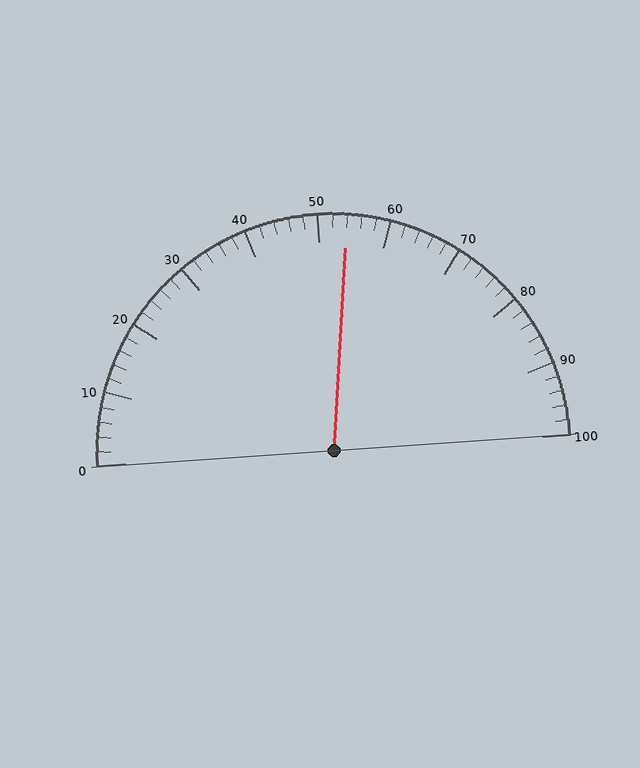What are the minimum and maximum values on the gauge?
The gauge ranges from 0 to 100.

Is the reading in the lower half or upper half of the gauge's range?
The reading is in the upper half of the range (0 to 100).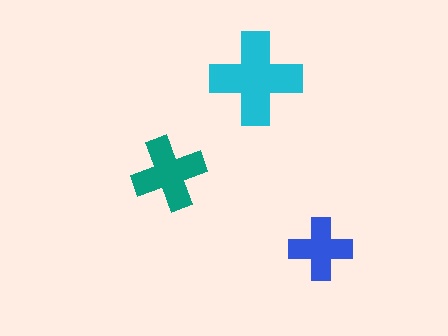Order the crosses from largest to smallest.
the cyan one, the teal one, the blue one.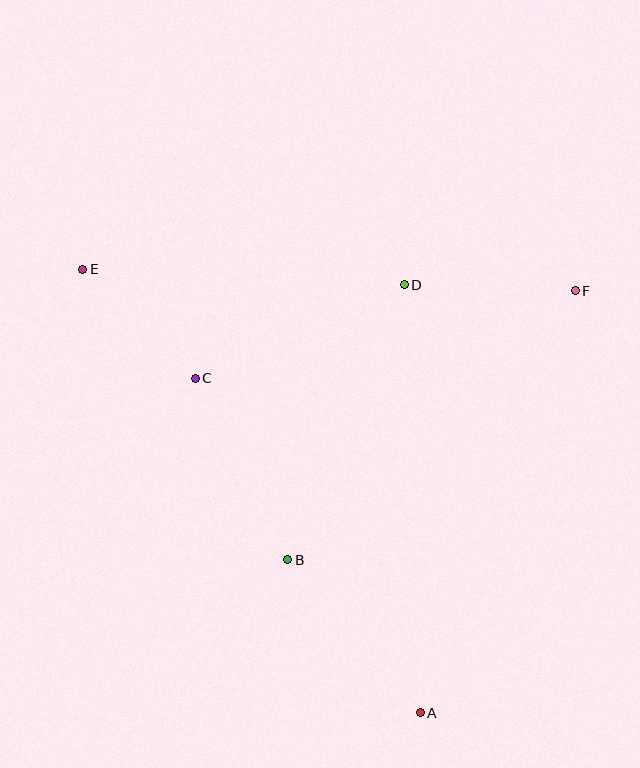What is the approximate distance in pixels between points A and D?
The distance between A and D is approximately 428 pixels.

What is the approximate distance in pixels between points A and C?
The distance between A and C is approximately 403 pixels.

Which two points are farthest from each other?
Points A and E are farthest from each other.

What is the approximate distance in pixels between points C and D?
The distance between C and D is approximately 228 pixels.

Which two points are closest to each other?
Points C and E are closest to each other.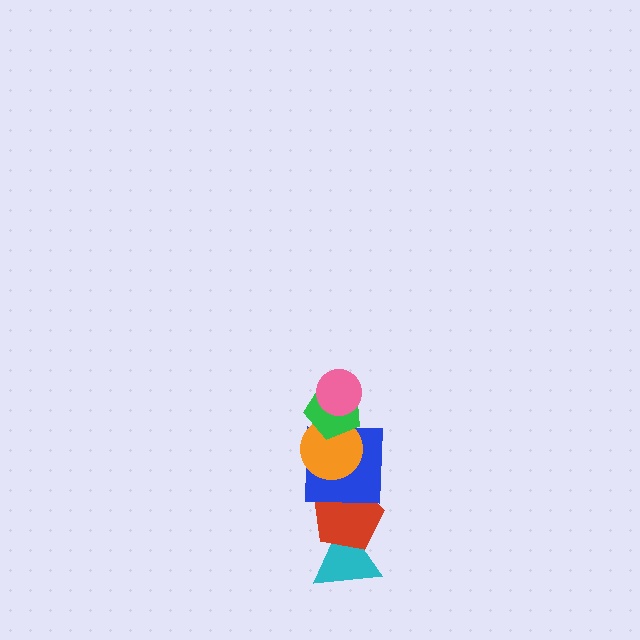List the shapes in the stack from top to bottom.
From top to bottom: the pink circle, the green pentagon, the orange circle, the blue square, the red pentagon, the cyan triangle.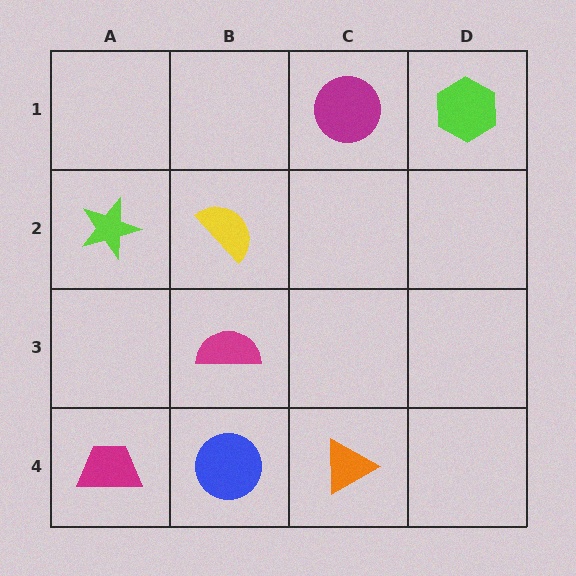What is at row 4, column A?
A magenta trapezoid.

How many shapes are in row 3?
1 shape.